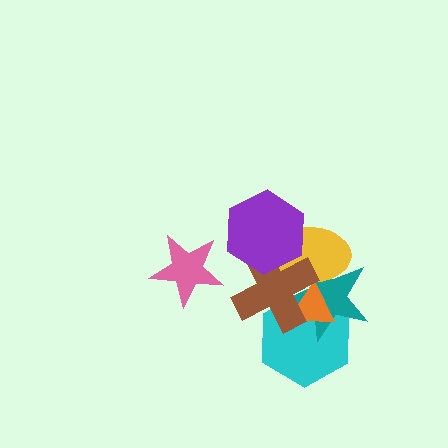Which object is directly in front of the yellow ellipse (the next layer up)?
The brown cross is directly in front of the yellow ellipse.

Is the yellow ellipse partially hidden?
Yes, it is partially covered by another shape.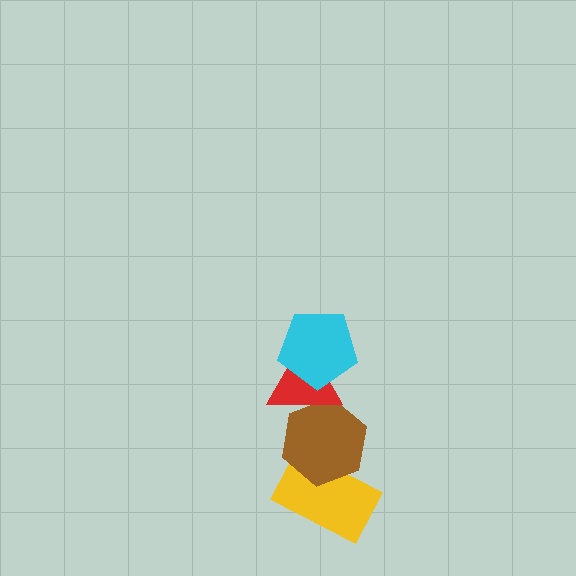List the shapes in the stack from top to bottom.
From top to bottom: the cyan pentagon, the red triangle, the brown hexagon, the yellow rectangle.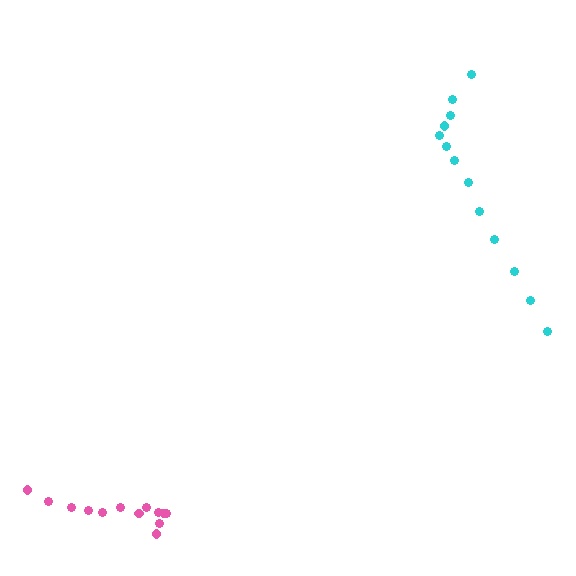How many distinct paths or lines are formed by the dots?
There are 2 distinct paths.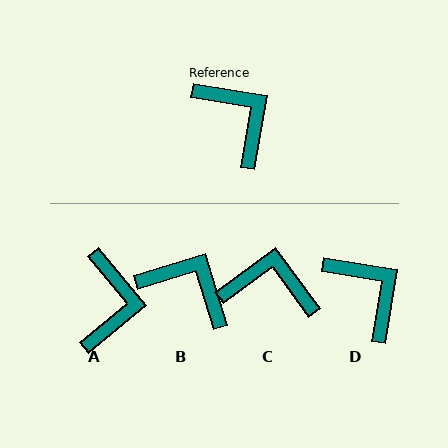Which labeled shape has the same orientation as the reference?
D.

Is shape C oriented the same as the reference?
No, it is off by about 46 degrees.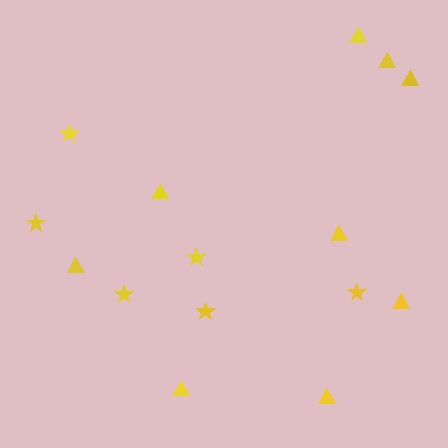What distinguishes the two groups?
There are 2 groups: one group of triangles (9) and one group of stars (6).